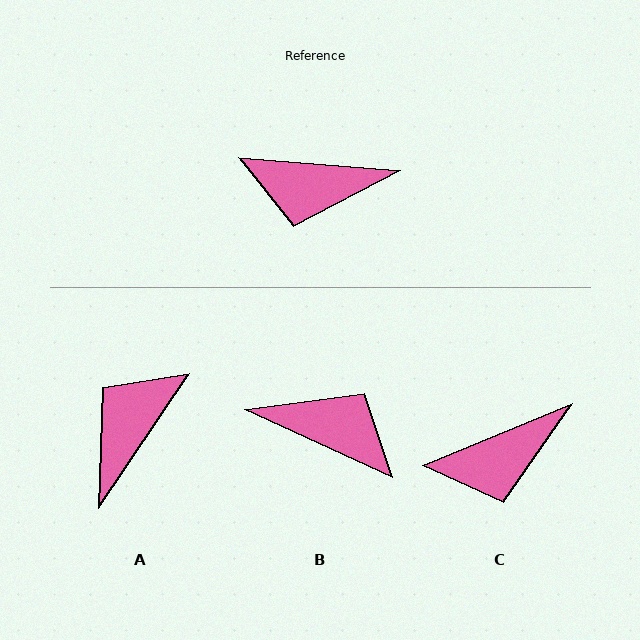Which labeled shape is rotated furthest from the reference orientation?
B, about 160 degrees away.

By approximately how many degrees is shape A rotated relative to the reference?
Approximately 119 degrees clockwise.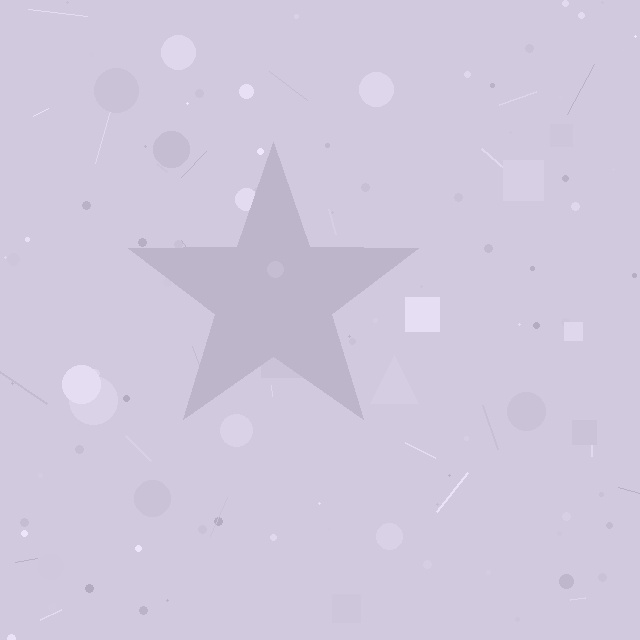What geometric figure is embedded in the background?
A star is embedded in the background.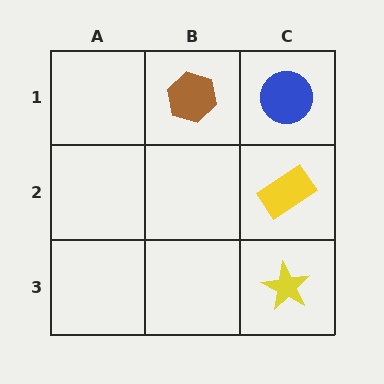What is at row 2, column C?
A yellow rectangle.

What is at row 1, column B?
A brown hexagon.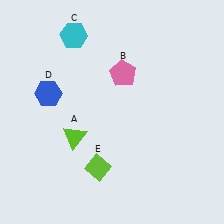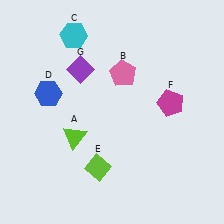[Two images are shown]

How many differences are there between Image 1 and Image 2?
There are 2 differences between the two images.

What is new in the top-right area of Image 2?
A magenta pentagon (F) was added in the top-right area of Image 2.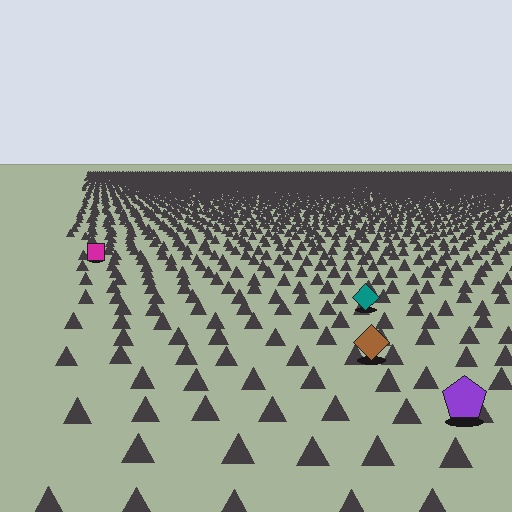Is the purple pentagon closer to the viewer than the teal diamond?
Yes. The purple pentagon is closer — you can tell from the texture gradient: the ground texture is coarser near it.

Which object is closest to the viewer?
The purple pentagon is closest. The texture marks near it are larger and more spread out.